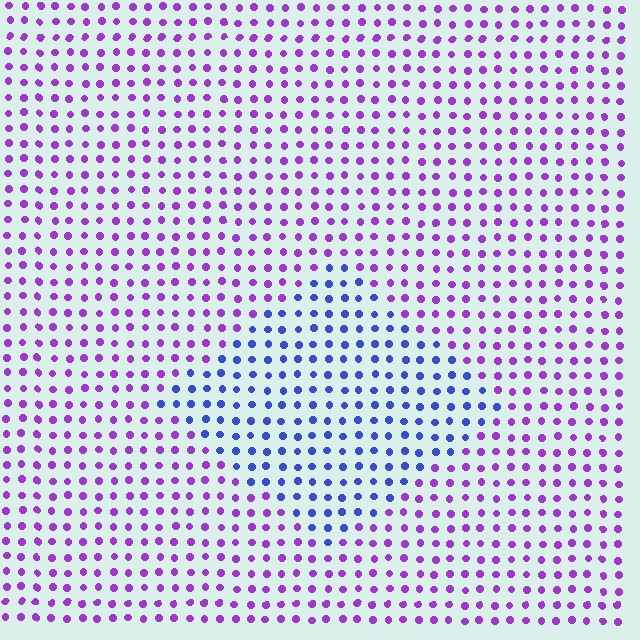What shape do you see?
I see a diamond.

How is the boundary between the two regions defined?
The boundary is defined purely by a slight shift in hue (about 52 degrees). Spacing, size, and orientation are identical on both sides.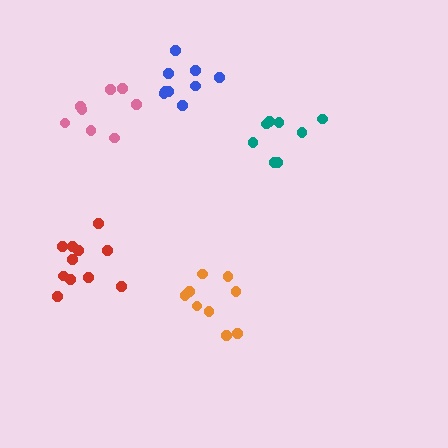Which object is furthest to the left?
The red cluster is leftmost.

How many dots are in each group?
Group 1: 8 dots, Group 2: 9 dots, Group 3: 11 dots, Group 4: 8 dots, Group 5: 9 dots (45 total).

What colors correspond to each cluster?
The clusters are colored: pink, blue, red, teal, orange.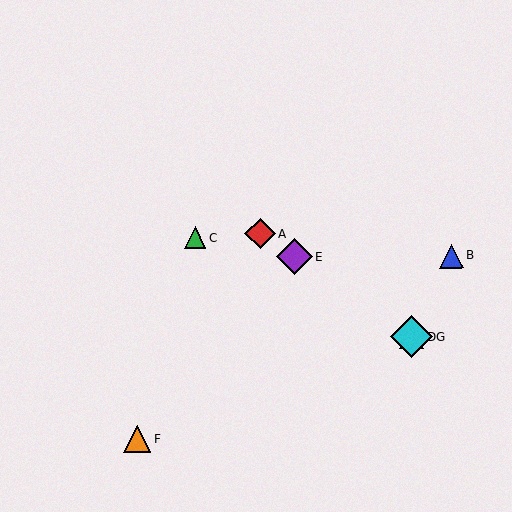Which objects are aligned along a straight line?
Objects A, D, E, G are aligned along a straight line.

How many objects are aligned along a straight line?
4 objects (A, D, E, G) are aligned along a straight line.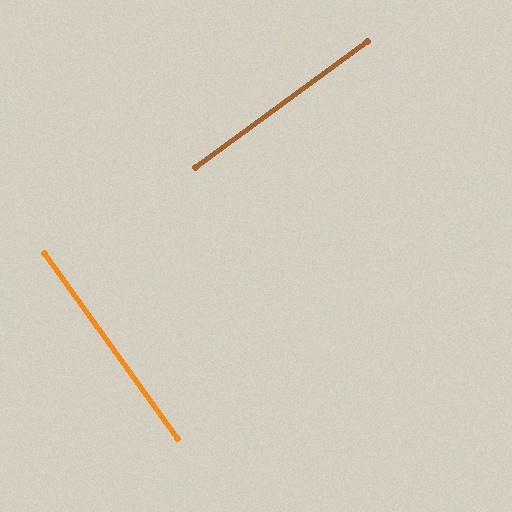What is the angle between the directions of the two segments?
Approximately 90 degrees.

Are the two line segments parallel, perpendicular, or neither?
Perpendicular — they meet at approximately 90°.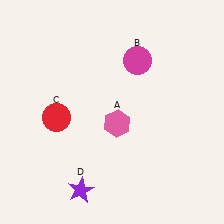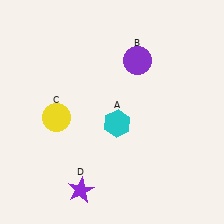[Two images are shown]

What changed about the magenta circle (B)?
In Image 1, B is magenta. In Image 2, it changed to purple.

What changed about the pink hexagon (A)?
In Image 1, A is pink. In Image 2, it changed to cyan.